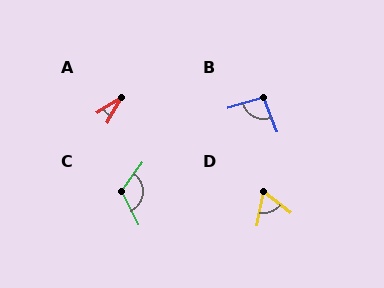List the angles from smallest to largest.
A (27°), D (63°), B (95°), C (118°).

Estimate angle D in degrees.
Approximately 63 degrees.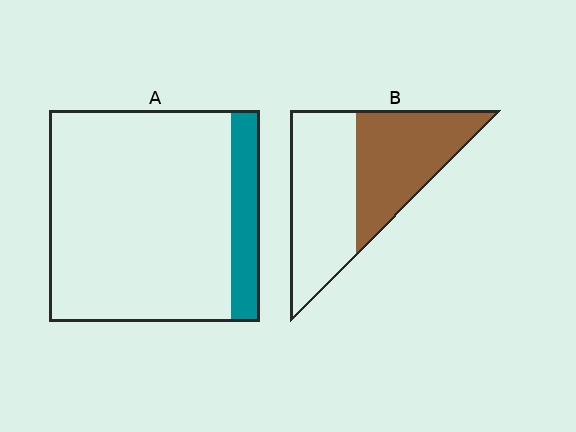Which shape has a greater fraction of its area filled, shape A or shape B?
Shape B.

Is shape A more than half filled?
No.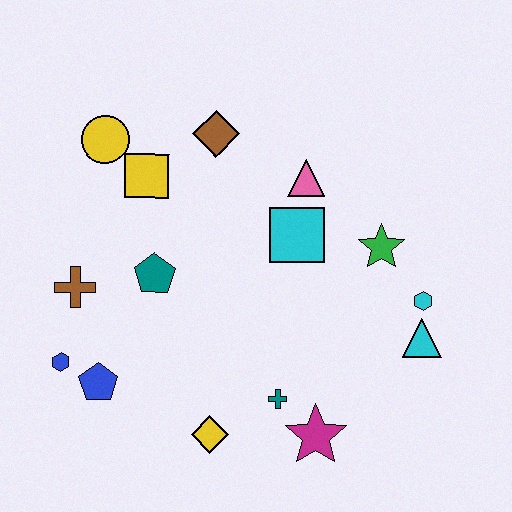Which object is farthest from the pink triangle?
The blue hexagon is farthest from the pink triangle.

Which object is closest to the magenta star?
The teal cross is closest to the magenta star.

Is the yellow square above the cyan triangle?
Yes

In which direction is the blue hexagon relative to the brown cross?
The blue hexagon is below the brown cross.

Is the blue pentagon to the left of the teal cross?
Yes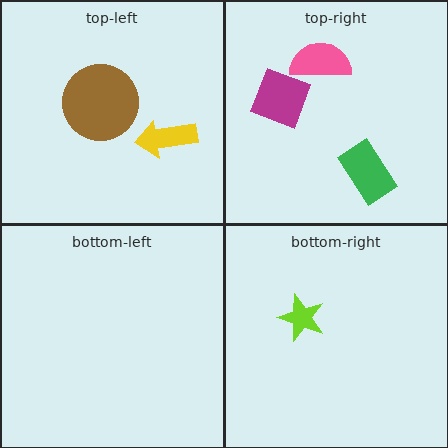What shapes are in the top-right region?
The magenta square, the green rectangle, the pink semicircle.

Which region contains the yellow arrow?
The top-left region.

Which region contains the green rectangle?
The top-right region.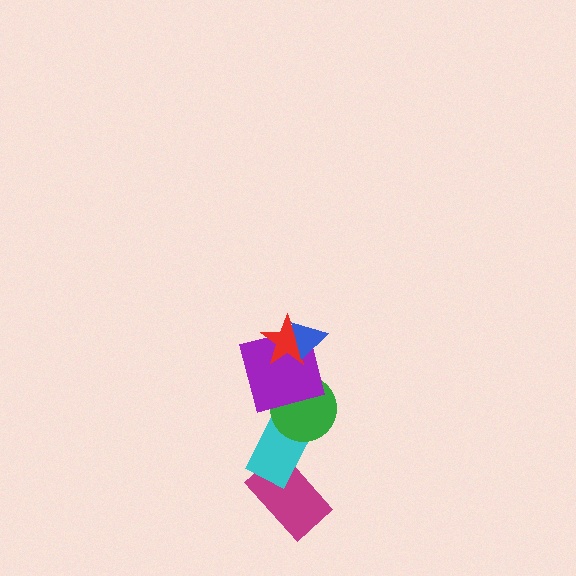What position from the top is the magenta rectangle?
The magenta rectangle is 6th from the top.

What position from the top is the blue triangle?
The blue triangle is 1st from the top.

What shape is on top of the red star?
The blue triangle is on top of the red star.